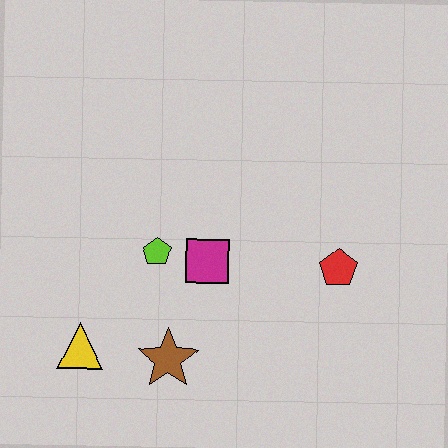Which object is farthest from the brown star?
The red pentagon is farthest from the brown star.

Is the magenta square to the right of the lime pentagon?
Yes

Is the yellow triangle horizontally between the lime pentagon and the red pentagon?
No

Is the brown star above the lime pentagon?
No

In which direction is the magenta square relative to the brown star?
The magenta square is above the brown star.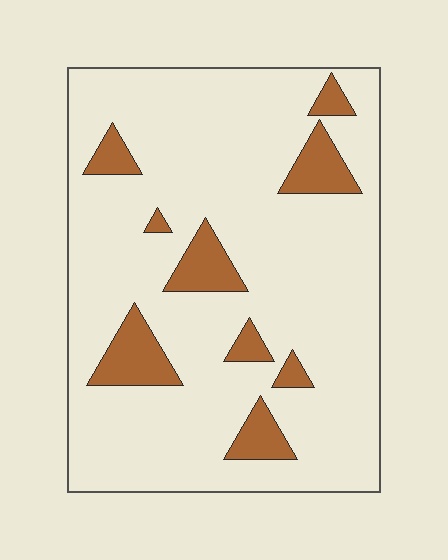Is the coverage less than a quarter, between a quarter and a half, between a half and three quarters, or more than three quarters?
Less than a quarter.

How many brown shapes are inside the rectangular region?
9.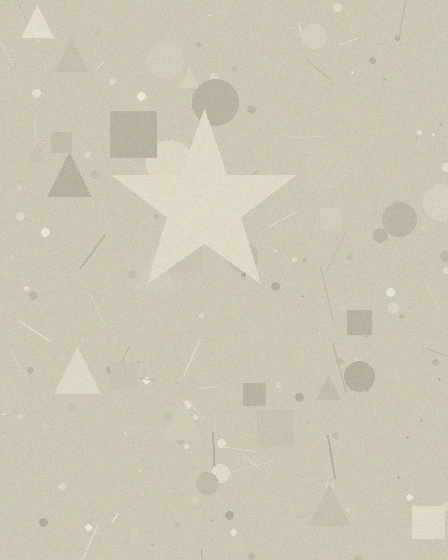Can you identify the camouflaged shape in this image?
The camouflaged shape is a star.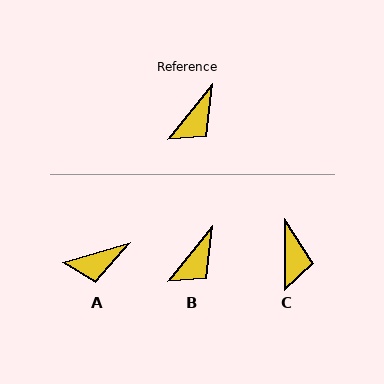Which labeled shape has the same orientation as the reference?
B.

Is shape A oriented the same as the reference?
No, it is off by about 35 degrees.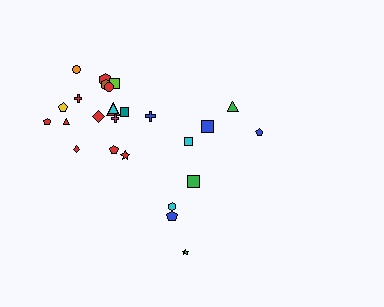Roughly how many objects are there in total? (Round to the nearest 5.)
Roughly 25 objects in total.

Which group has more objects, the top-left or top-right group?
The top-left group.